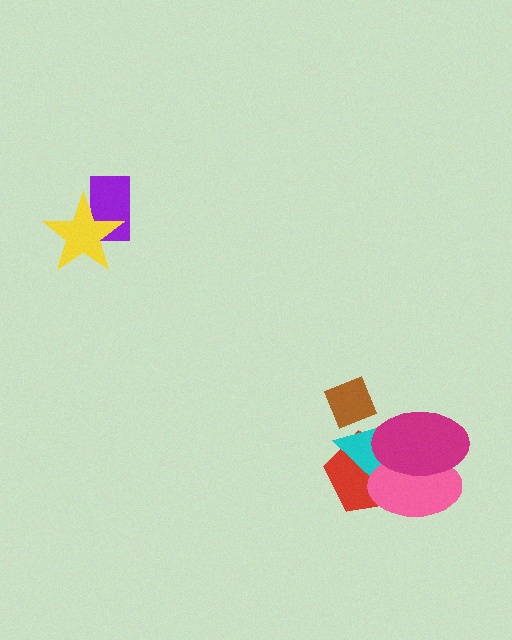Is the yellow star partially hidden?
No, no other shape covers it.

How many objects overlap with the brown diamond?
1 object overlaps with the brown diamond.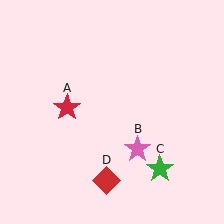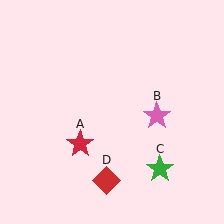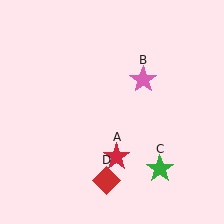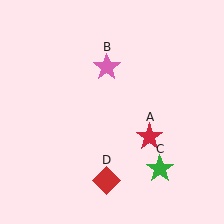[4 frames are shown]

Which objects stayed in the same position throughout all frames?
Green star (object C) and red diamond (object D) remained stationary.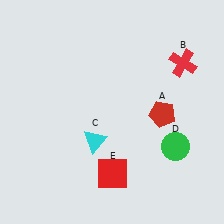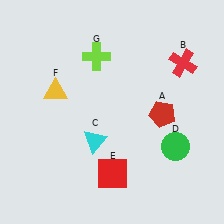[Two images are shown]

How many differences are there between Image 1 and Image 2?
There are 2 differences between the two images.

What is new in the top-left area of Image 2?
A lime cross (G) was added in the top-left area of Image 2.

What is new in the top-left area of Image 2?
A yellow triangle (F) was added in the top-left area of Image 2.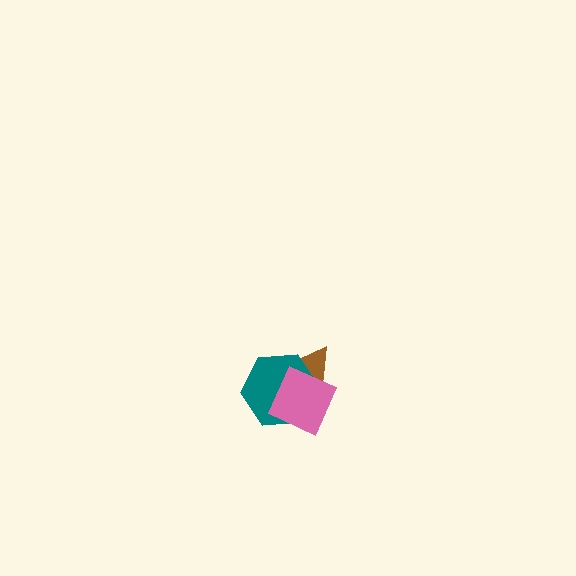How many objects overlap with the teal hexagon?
2 objects overlap with the teal hexagon.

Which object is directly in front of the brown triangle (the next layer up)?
The teal hexagon is directly in front of the brown triangle.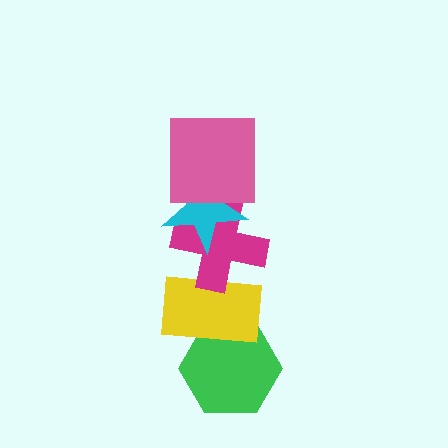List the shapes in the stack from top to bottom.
From top to bottom: the pink square, the cyan star, the magenta cross, the yellow rectangle, the green hexagon.